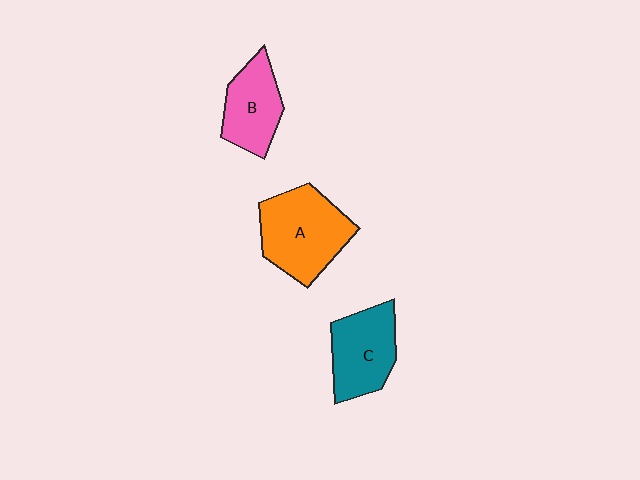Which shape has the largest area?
Shape A (orange).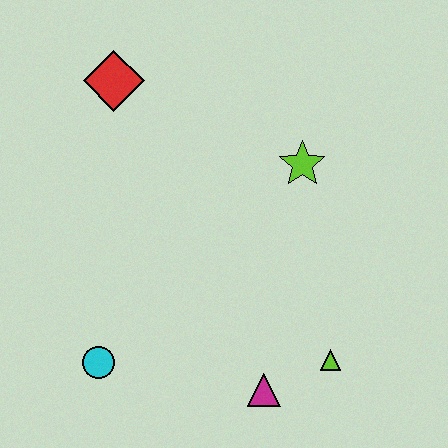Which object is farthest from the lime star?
The cyan circle is farthest from the lime star.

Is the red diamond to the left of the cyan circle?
No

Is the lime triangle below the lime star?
Yes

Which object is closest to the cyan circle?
The magenta triangle is closest to the cyan circle.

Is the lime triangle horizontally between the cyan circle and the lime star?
No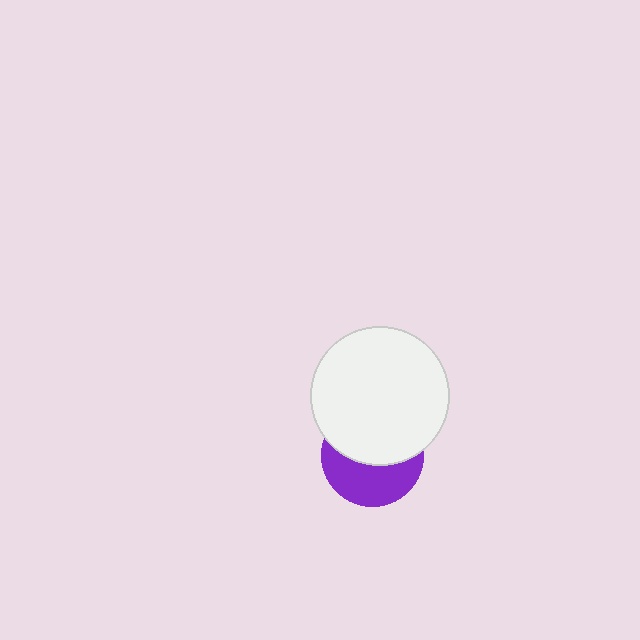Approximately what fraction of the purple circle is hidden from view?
Roughly 54% of the purple circle is hidden behind the white circle.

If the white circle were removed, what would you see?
You would see the complete purple circle.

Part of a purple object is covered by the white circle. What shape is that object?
It is a circle.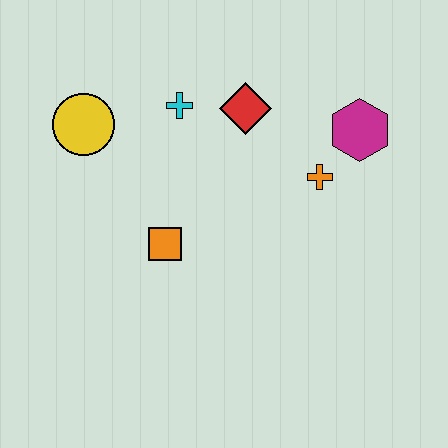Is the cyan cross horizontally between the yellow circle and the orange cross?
Yes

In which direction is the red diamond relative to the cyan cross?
The red diamond is to the right of the cyan cross.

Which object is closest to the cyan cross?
The red diamond is closest to the cyan cross.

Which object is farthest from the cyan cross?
The magenta hexagon is farthest from the cyan cross.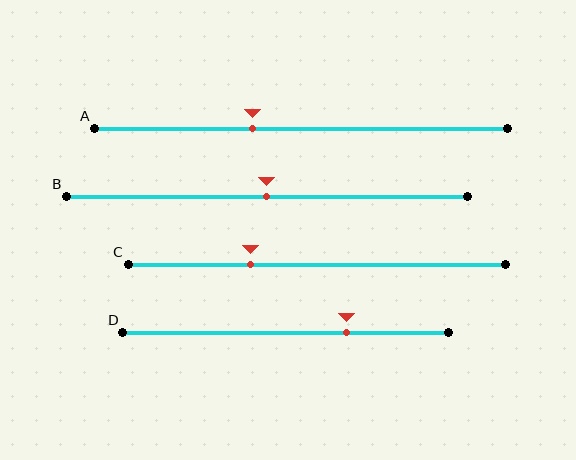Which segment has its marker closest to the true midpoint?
Segment B has its marker closest to the true midpoint.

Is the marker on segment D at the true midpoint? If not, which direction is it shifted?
No, the marker on segment D is shifted to the right by about 19% of the segment length.